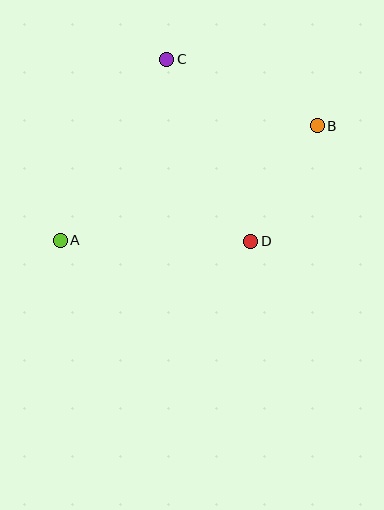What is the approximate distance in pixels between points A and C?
The distance between A and C is approximately 210 pixels.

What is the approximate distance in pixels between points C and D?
The distance between C and D is approximately 201 pixels.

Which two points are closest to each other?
Points B and D are closest to each other.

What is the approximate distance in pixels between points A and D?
The distance between A and D is approximately 191 pixels.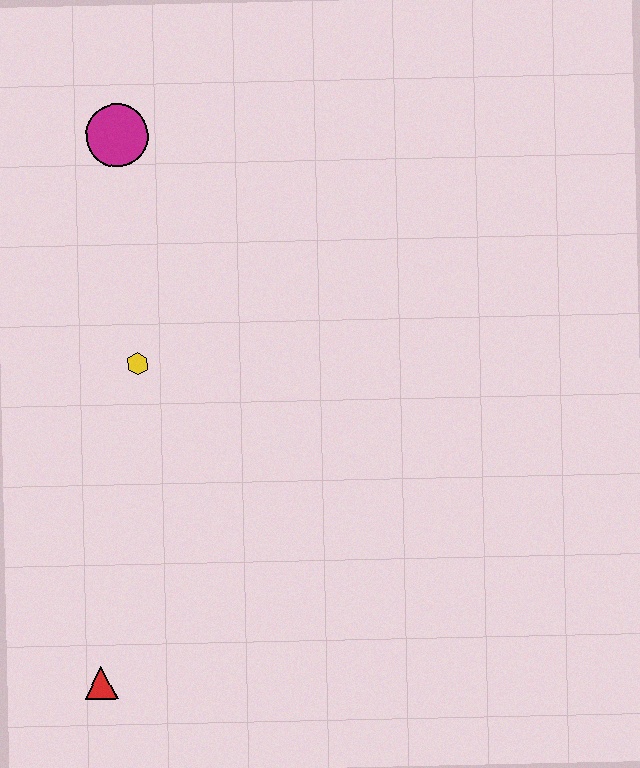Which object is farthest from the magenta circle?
The red triangle is farthest from the magenta circle.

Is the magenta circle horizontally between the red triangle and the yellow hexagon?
Yes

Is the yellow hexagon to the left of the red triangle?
No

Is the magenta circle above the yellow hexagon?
Yes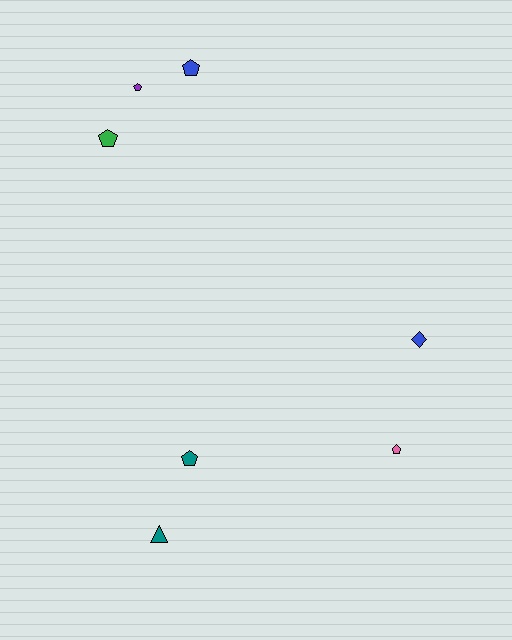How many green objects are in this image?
There is 1 green object.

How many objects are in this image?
There are 7 objects.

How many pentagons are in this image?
There are 5 pentagons.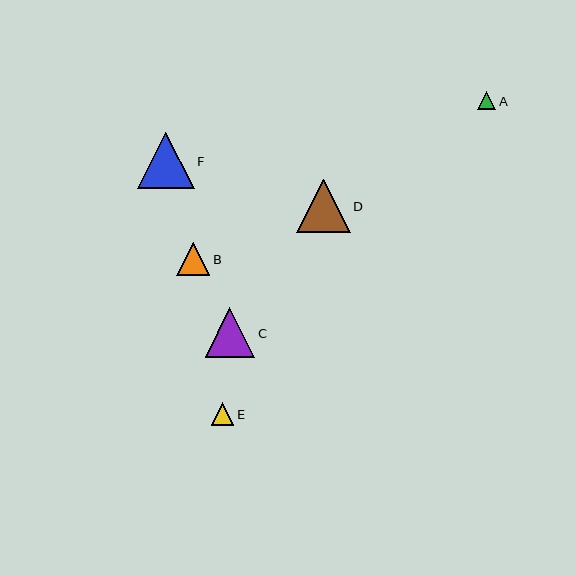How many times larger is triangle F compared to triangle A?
Triangle F is approximately 3.1 times the size of triangle A.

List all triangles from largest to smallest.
From largest to smallest: F, D, C, B, E, A.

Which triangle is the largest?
Triangle F is the largest with a size of approximately 57 pixels.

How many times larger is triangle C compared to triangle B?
Triangle C is approximately 1.5 times the size of triangle B.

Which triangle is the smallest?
Triangle A is the smallest with a size of approximately 18 pixels.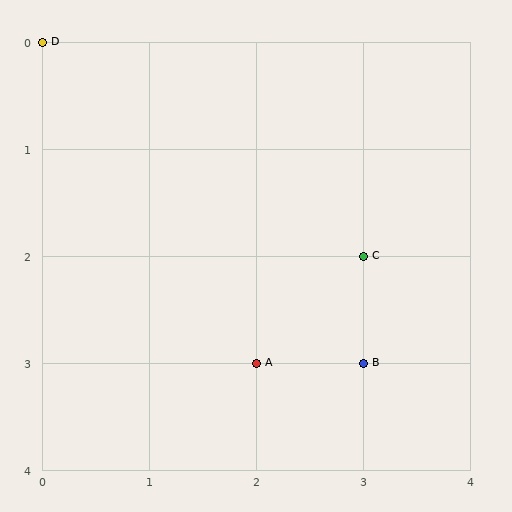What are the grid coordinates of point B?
Point B is at grid coordinates (3, 3).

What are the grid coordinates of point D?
Point D is at grid coordinates (0, 0).